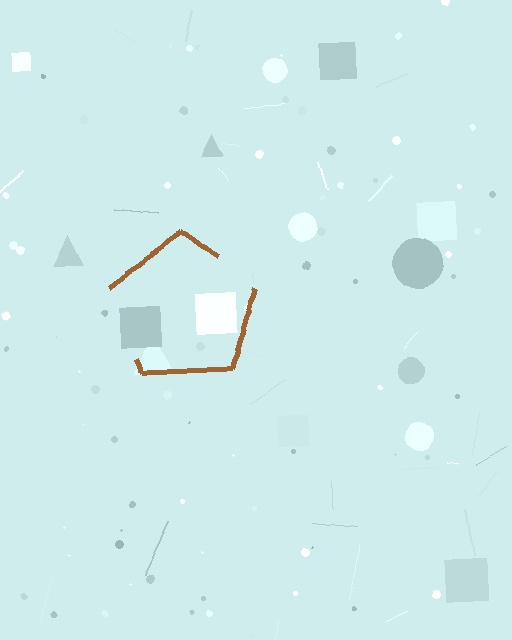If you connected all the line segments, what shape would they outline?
They would outline a pentagon.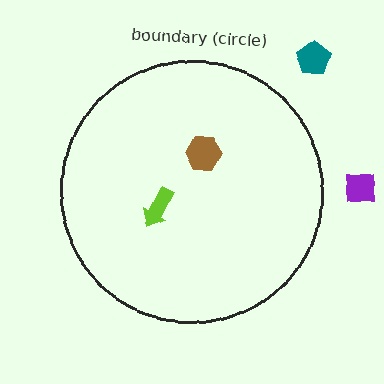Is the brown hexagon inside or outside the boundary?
Inside.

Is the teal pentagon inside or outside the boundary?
Outside.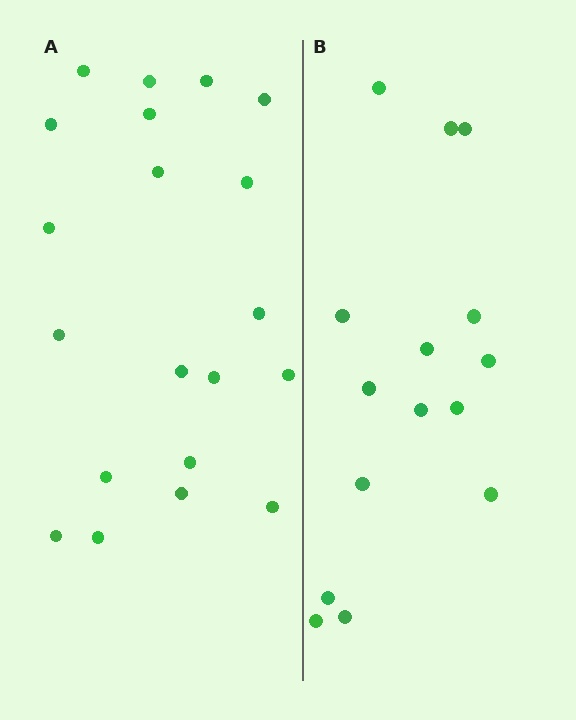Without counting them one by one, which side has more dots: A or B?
Region A (the left region) has more dots.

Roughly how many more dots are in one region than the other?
Region A has about 5 more dots than region B.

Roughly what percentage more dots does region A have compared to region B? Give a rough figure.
About 35% more.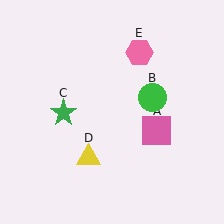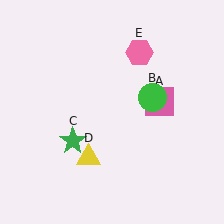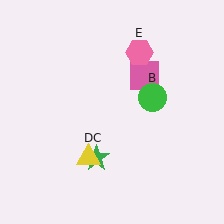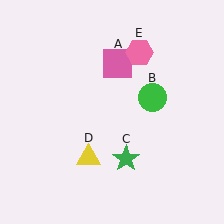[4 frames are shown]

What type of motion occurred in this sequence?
The pink square (object A), green star (object C) rotated counterclockwise around the center of the scene.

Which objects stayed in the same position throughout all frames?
Green circle (object B) and yellow triangle (object D) and pink hexagon (object E) remained stationary.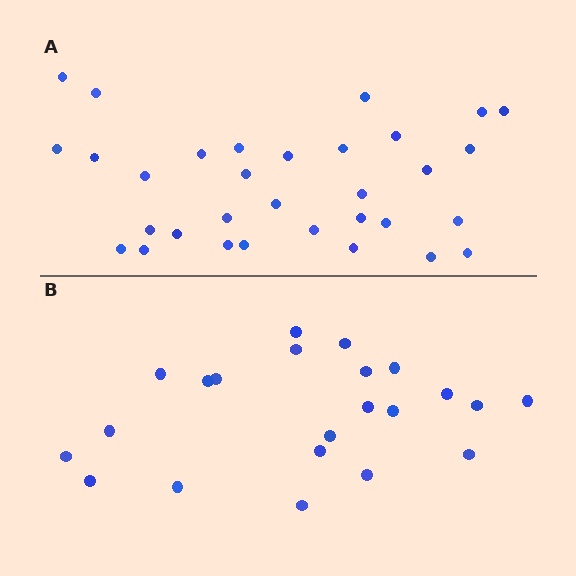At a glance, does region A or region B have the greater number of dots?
Region A (the top region) has more dots.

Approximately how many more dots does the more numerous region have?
Region A has roughly 10 or so more dots than region B.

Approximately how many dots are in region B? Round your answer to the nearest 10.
About 20 dots. (The exact count is 22, which rounds to 20.)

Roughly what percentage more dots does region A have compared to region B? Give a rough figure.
About 45% more.